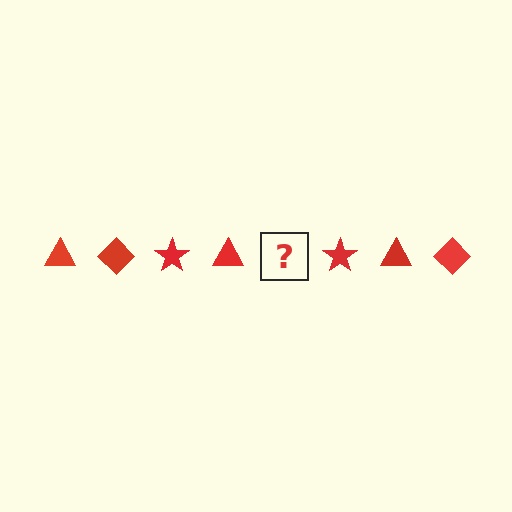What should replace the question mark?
The question mark should be replaced with a red diamond.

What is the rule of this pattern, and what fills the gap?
The rule is that the pattern cycles through triangle, diamond, star shapes in red. The gap should be filled with a red diamond.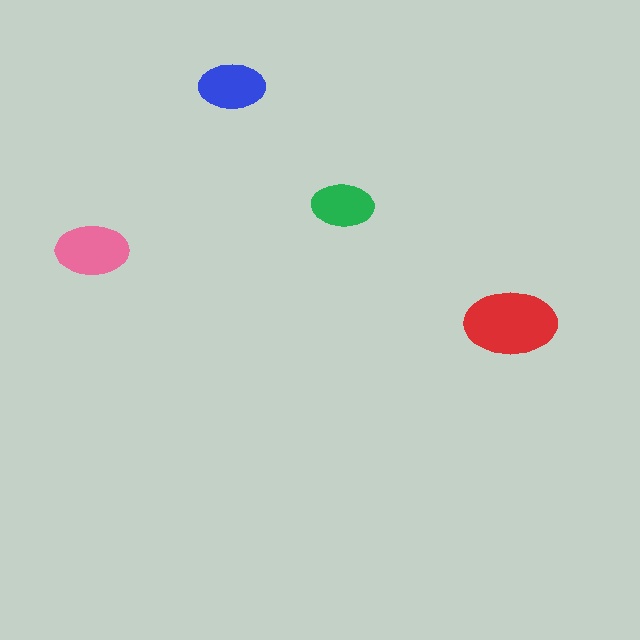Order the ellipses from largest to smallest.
the red one, the pink one, the blue one, the green one.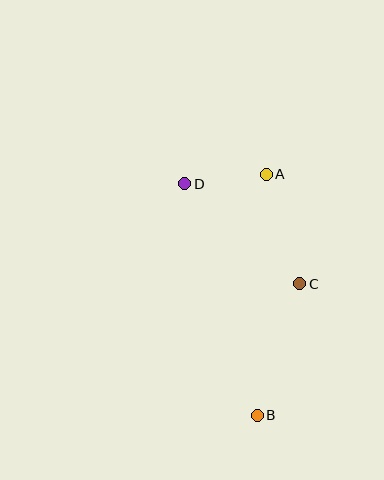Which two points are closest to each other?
Points A and D are closest to each other.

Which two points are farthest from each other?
Points B and D are farthest from each other.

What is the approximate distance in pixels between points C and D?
The distance between C and D is approximately 152 pixels.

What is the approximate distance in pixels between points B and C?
The distance between B and C is approximately 138 pixels.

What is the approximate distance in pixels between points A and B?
The distance between A and B is approximately 241 pixels.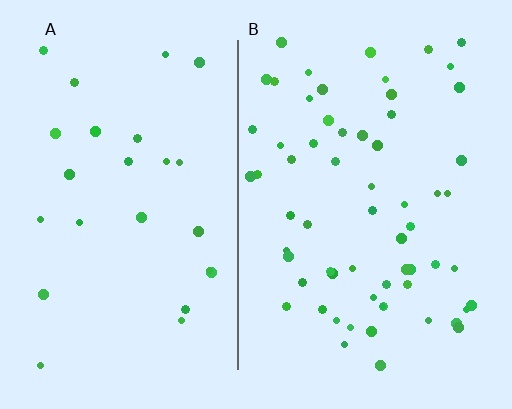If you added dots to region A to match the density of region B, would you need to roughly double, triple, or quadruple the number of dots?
Approximately double.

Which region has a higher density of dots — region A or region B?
B (the right).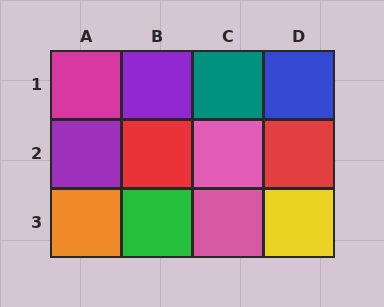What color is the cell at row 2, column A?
Purple.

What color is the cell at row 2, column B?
Red.